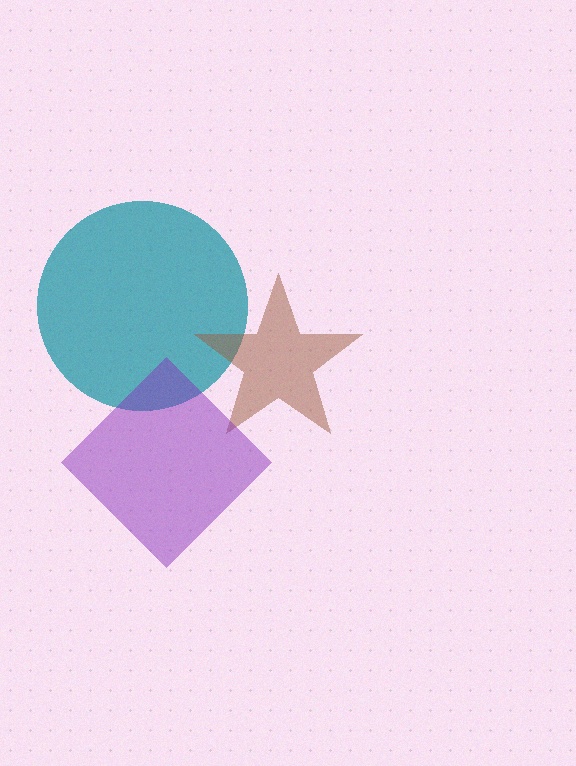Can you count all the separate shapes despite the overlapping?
Yes, there are 3 separate shapes.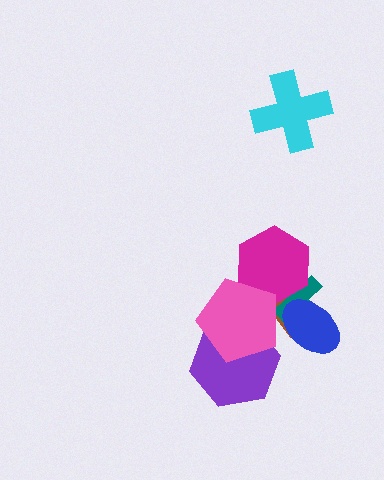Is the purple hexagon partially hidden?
Yes, it is partially covered by another shape.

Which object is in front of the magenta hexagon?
The pink pentagon is in front of the magenta hexagon.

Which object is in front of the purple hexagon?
The pink pentagon is in front of the purple hexagon.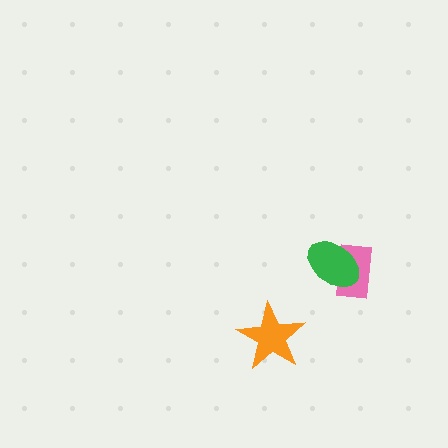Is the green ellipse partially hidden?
No, no other shape covers it.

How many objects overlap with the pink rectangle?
1 object overlaps with the pink rectangle.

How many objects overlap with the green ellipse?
1 object overlaps with the green ellipse.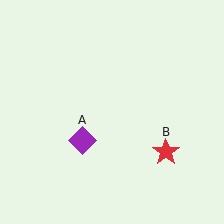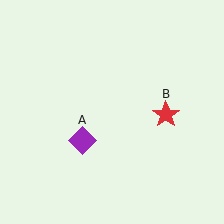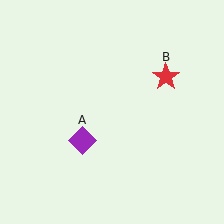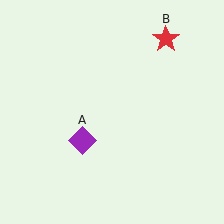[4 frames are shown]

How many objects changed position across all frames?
1 object changed position: red star (object B).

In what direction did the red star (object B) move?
The red star (object B) moved up.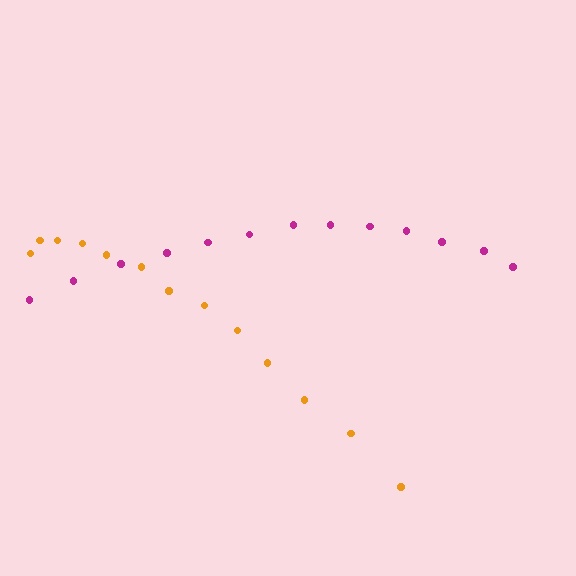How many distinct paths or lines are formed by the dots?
There are 2 distinct paths.